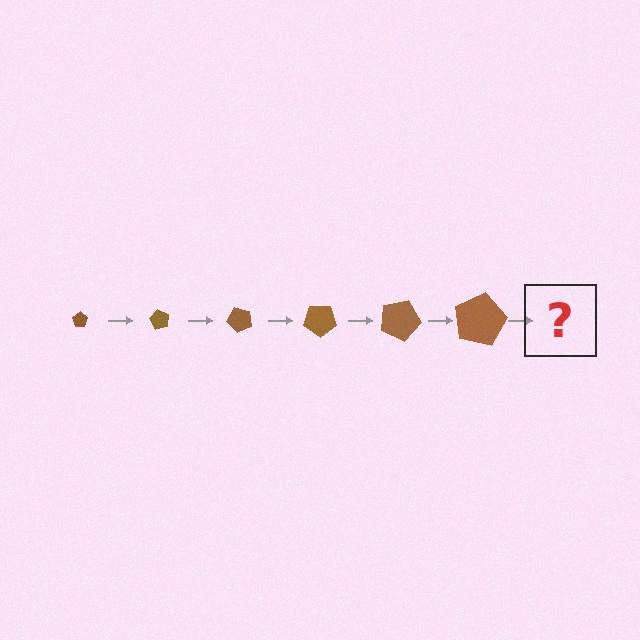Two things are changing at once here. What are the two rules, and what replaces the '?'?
The two rules are that the pentagon grows larger each step and it rotates 60 degrees each step. The '?' should be a pentagon, larger than the previous one and rotated 360 degrees from the start.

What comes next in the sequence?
The next element should be a pentagon, larger than the previous one and rotated 360 degrees from the start.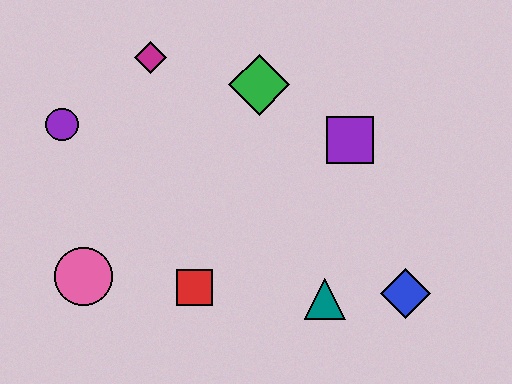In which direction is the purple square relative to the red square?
The purple square is to the right of the red square.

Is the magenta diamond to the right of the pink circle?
Yes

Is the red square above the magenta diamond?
No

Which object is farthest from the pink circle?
The blue diamond is farthest from the pink circle.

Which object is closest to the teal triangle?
The blue diamond is closest to the teal triangle.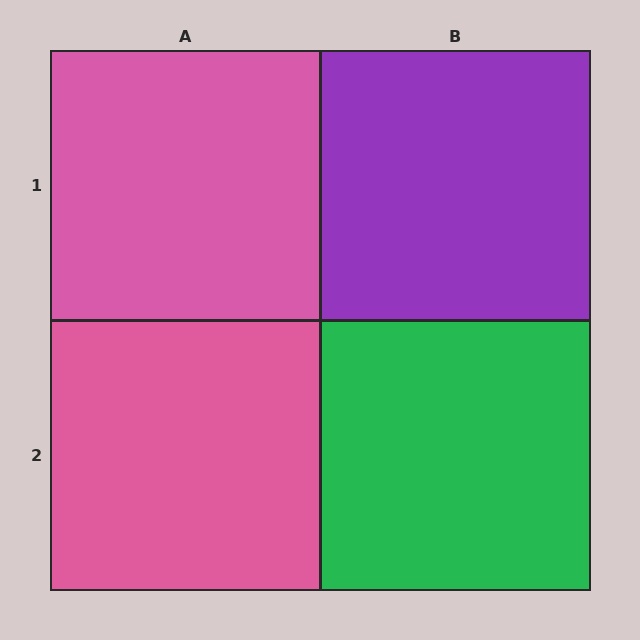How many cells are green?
1 cell is green.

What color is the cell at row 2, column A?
Pink.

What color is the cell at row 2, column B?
Green.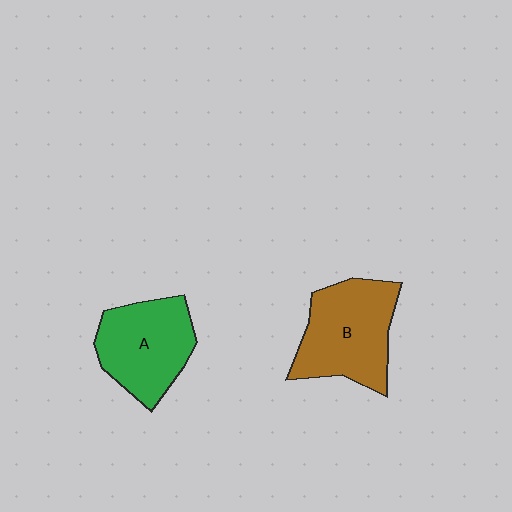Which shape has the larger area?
Shape B (brown).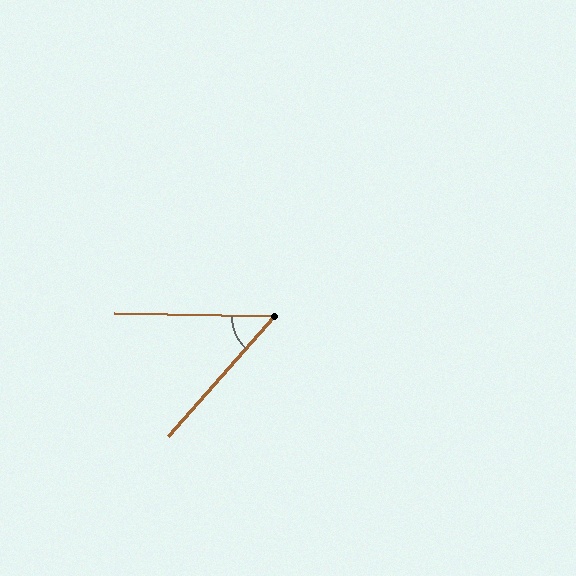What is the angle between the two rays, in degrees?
Approximately 50 degrees.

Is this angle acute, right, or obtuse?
It is acute.